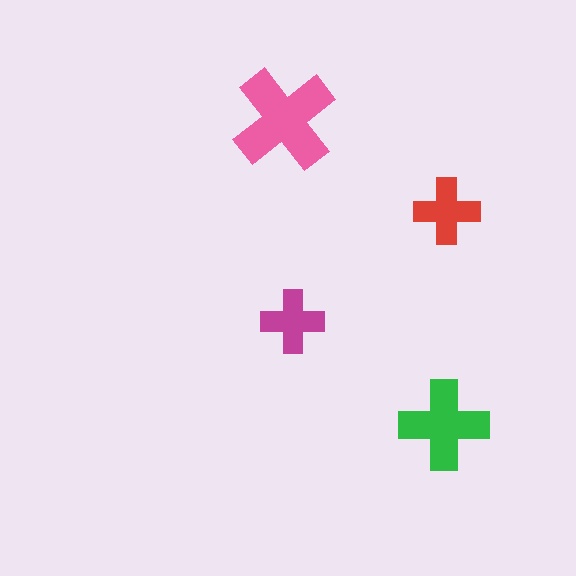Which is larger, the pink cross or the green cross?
The pink one.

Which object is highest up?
The pink cross is topmost.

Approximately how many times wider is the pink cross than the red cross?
About 1.5 times wider.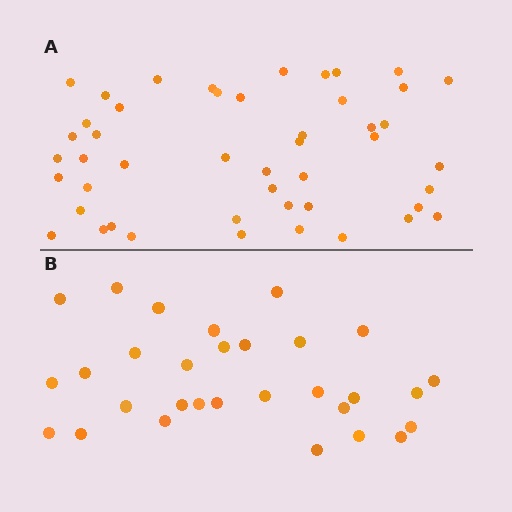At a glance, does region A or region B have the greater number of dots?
Region A (the top region) has more dots.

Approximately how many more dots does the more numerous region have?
Region A has approximately 15 more dots than region B.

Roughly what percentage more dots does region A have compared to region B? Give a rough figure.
About 55% more.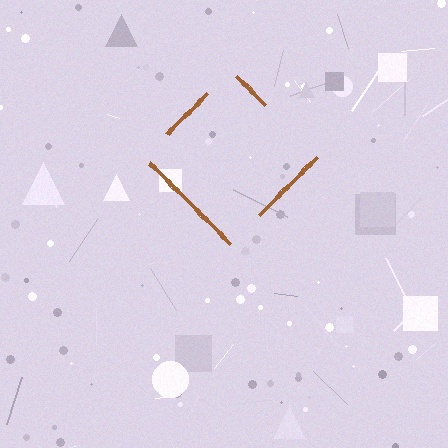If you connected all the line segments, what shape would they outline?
They would outline a diamond.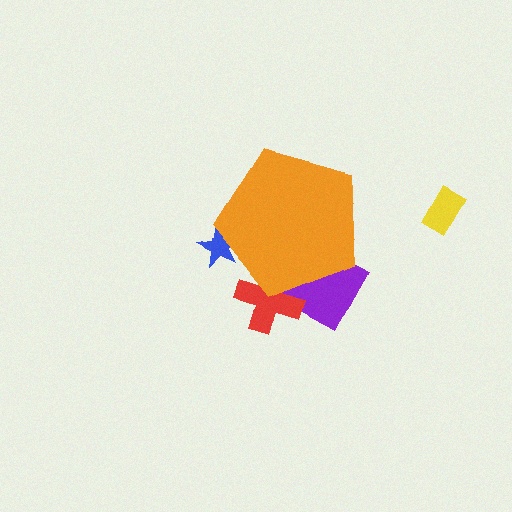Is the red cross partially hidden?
Yes, the red cross is partially hidden behind the orange pentagon.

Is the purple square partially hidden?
Yes, the purple square is partially hidden behind the orange pentagon.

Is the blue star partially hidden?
Yes, the blue star is partially hidden behind the orange pentagon.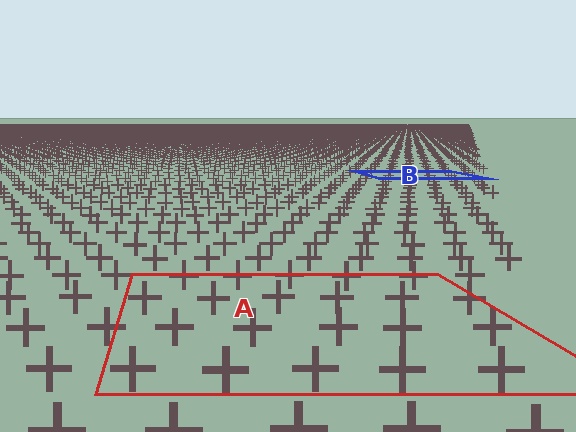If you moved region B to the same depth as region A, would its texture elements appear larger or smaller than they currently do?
They would appear larger. At a closer depth, the same texture elements are projected at a bigger on-screen size.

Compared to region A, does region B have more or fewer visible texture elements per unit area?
Region B has more texture elements per unit area — they are packed more densely because it is farther away.